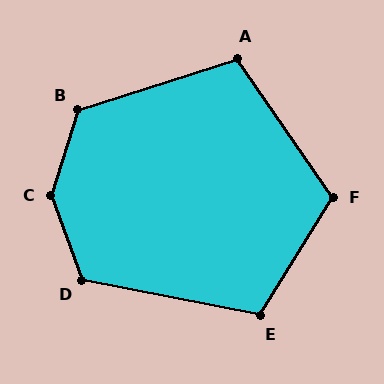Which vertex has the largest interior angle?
C, at approximately 143 degrees.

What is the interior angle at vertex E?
Approximately 111 degrees (obtuse).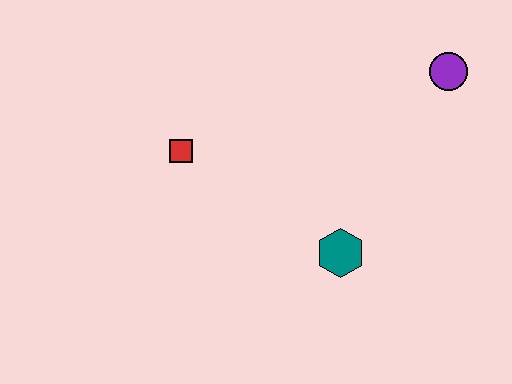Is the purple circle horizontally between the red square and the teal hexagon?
No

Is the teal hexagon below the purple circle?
Yes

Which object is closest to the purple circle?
The teal hexagon is closest to the purple circle.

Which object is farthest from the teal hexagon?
The purple circle is farthest from the teal hexagon.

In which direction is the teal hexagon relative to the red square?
The teal hexagon is to the right of the red square.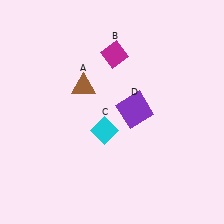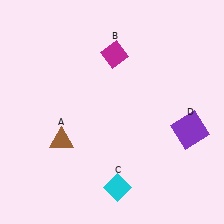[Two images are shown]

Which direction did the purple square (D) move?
The purple square (D) moved right.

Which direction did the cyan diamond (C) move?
The cyan diamond (C) moved down.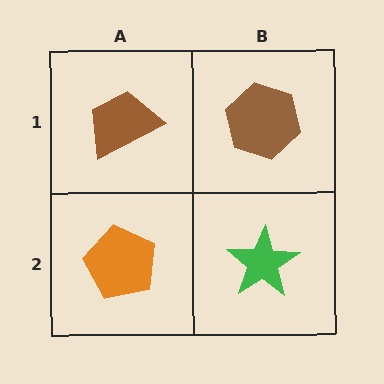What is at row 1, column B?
A brown hexagon.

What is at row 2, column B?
A green star.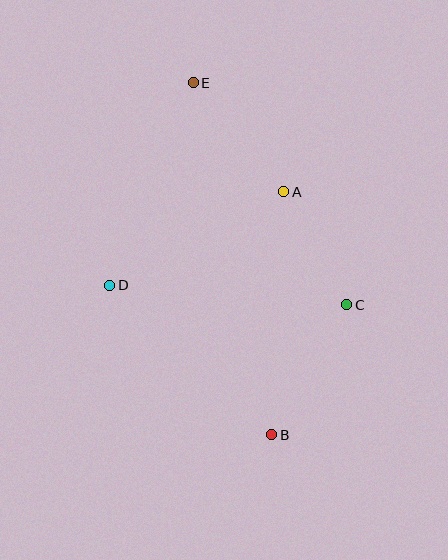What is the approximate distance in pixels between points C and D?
The distance between C and D is approximately 238 pixels.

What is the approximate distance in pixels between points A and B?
The distance between A and B is approximately 243 pixels.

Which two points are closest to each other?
Points A and C are closest to each other.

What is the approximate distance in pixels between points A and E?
The distance between A and E is approximately 142 pixels.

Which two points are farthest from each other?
Points B and E are farthest from each other.